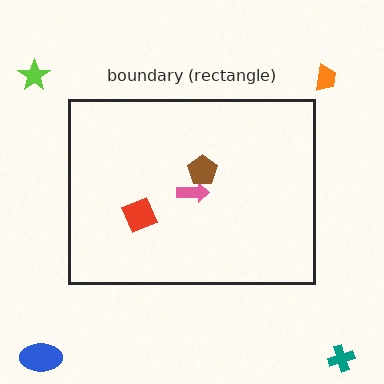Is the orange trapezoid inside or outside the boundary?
Outside.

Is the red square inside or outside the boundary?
Inside.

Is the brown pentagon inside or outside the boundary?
Inside.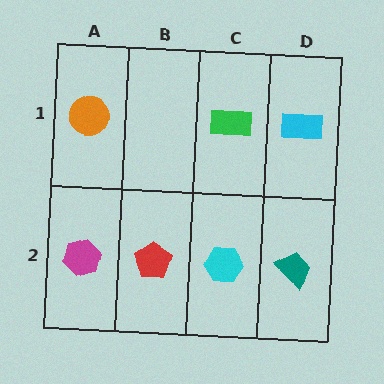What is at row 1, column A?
An orange circle.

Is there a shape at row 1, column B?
No, that cell is empty.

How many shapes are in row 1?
3 shapes.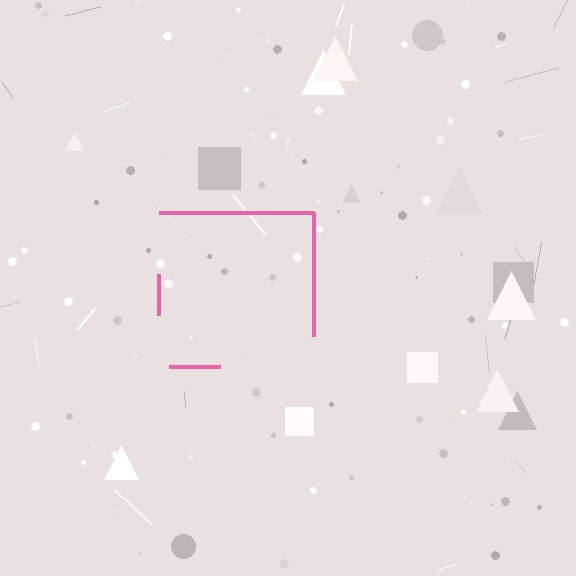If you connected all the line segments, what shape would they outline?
They would outline a square.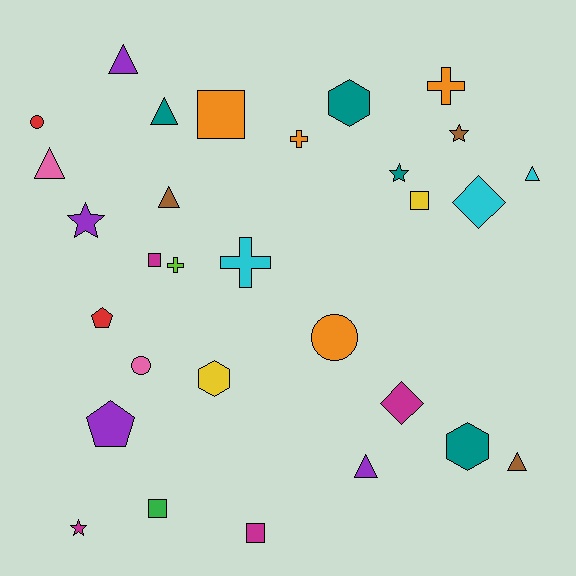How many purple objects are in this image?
There are 4 purple objects.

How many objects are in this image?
There are 30 objects.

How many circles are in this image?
There are 3 circles.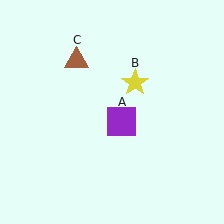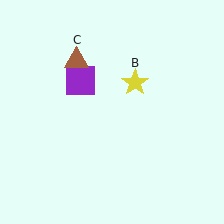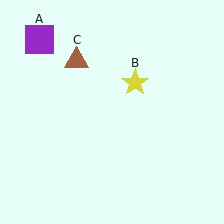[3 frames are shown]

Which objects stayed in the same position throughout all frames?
Yellow star (object B) and brown triangle (object C) remained stationary.